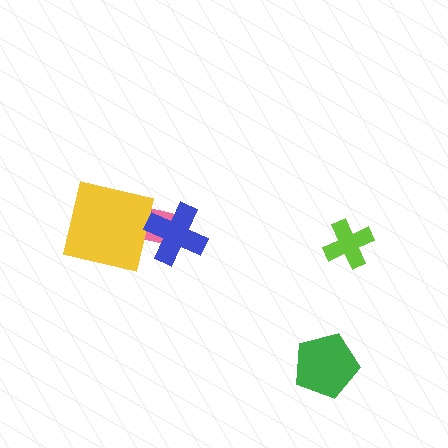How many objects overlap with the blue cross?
1 object overlaps with the blue cross.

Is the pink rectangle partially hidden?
Yes, it is partially covered by another shape.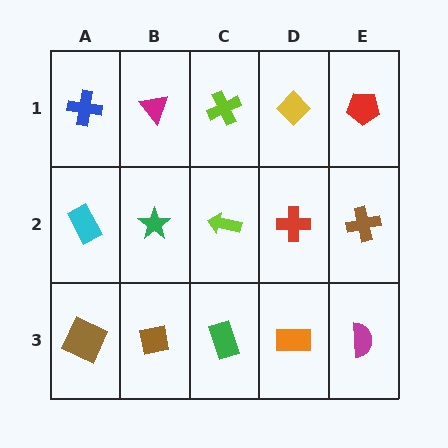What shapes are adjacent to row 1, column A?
A cyan rectangle (row 2, column A), a magenta triangle (row 1, column B).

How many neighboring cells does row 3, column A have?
2.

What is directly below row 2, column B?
A brown square.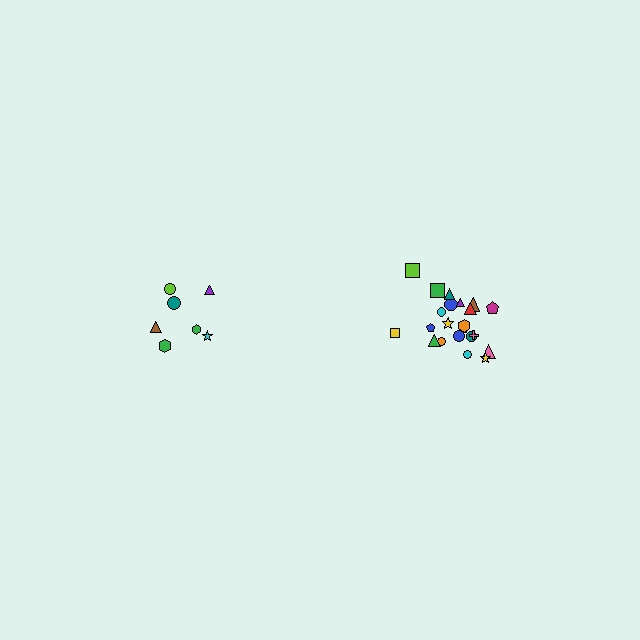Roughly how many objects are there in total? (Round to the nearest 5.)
Roughly 30 objects in total.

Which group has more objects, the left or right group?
The right group.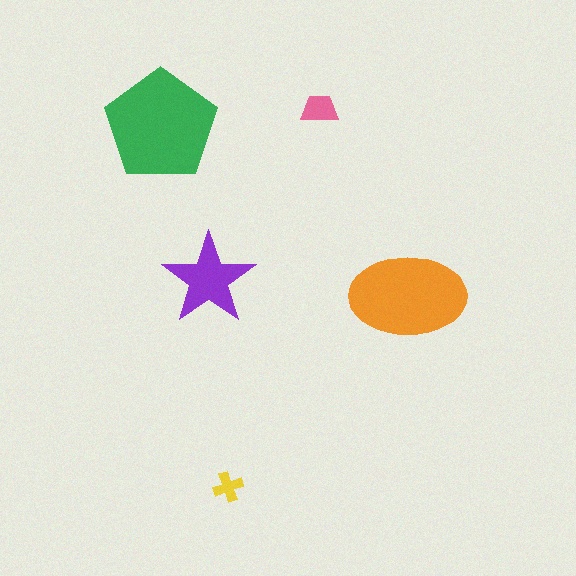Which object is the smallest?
The yellow cross.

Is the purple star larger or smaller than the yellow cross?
Larger.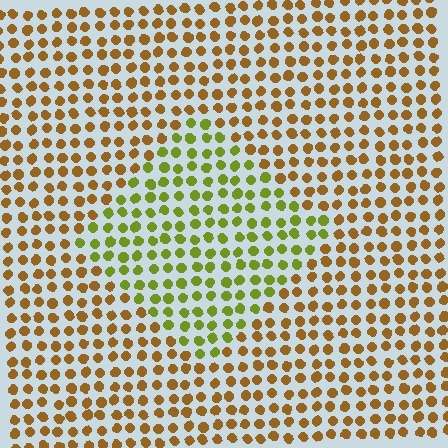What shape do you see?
I see a diamond.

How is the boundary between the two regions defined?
The boundary is defined purely by a slight shift in hue (about 45 degrees). Spacing, size, and orientation are identical on both sides.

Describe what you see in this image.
The image is filled with small brown elements in a uniform arrangement. A diamond-shaped region is visible where the elements are tinted to a slightly different hue, forming a subtle color boundary.